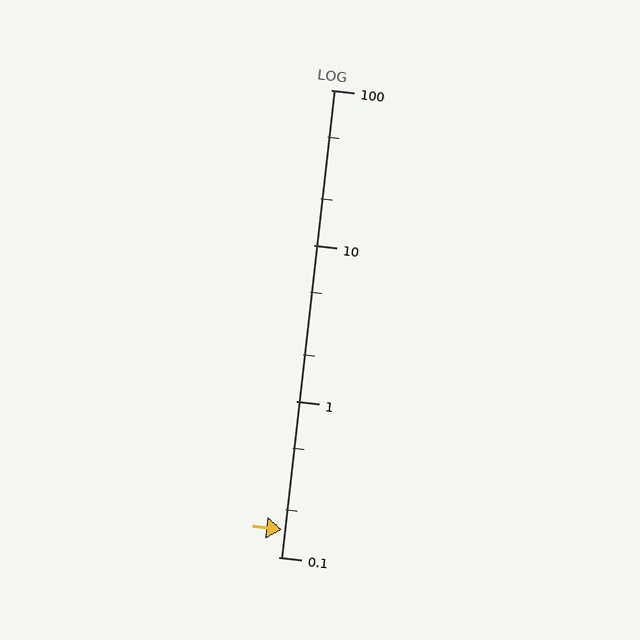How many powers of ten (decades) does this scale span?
The scale spans 3 decades, from 0.1 to 100.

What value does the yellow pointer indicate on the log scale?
The pointer indicates approximately 0.15.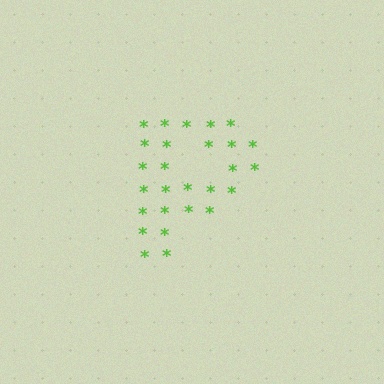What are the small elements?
The small elements are asterisks.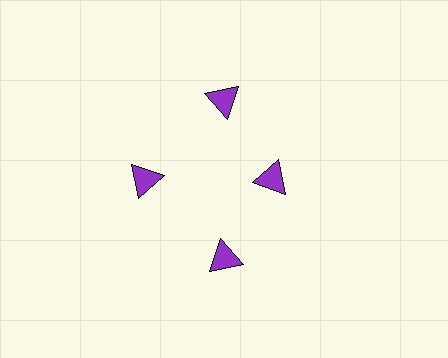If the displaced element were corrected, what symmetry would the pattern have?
It would have 4-fold rotational symmetry — the pattern would map onto itself every 90 degrees.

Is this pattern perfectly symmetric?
No. The 4 purple triangles are arranged in a ring, but one element near the 3 o'clock position is pulled inward toward the center, breaking the 4-fold rotational symmetry.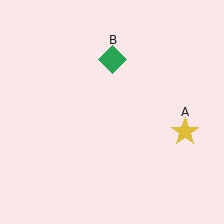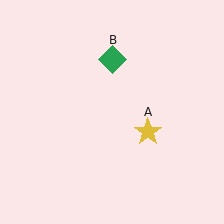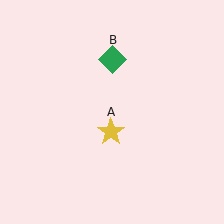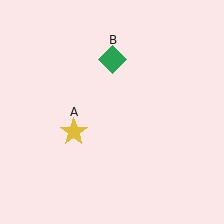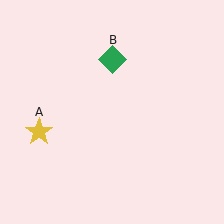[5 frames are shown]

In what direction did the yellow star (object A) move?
The yellow star (object A) moved left.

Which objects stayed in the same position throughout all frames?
Green diamond (object B) remained stationary.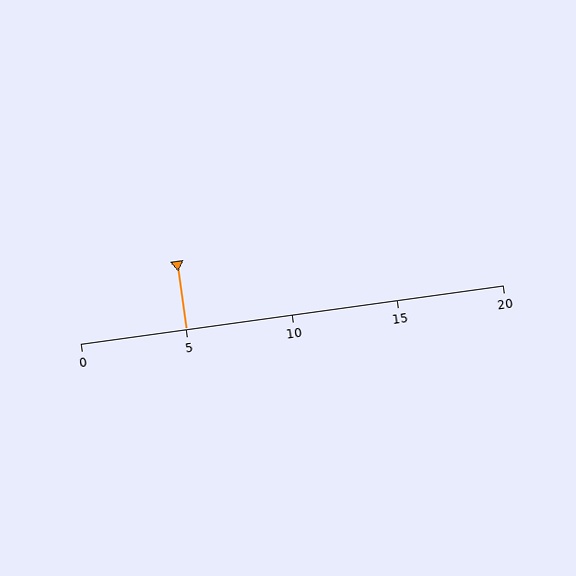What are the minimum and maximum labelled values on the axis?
The axis runs from 0 to 20.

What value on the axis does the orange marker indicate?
The marker indicates approximately 5.